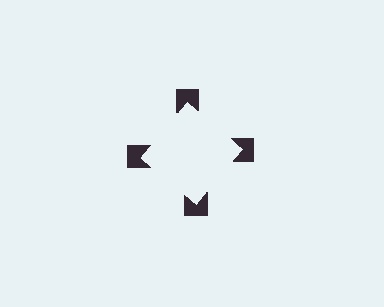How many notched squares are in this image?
There are 4 — one at each vertex of the illusory square.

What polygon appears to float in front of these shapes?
An illusory square — its edges are inferred from the aligned wedge cuts in the notched squares, not physically drawn.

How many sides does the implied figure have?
4 sides.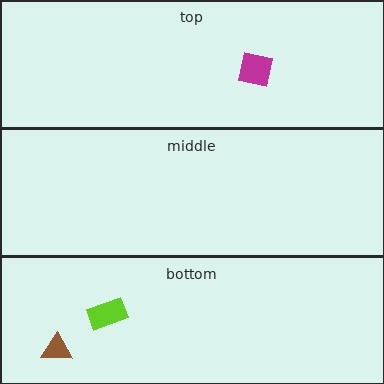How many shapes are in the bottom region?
2.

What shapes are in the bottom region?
The brown triangle, the lime rectangle.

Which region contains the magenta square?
The top region.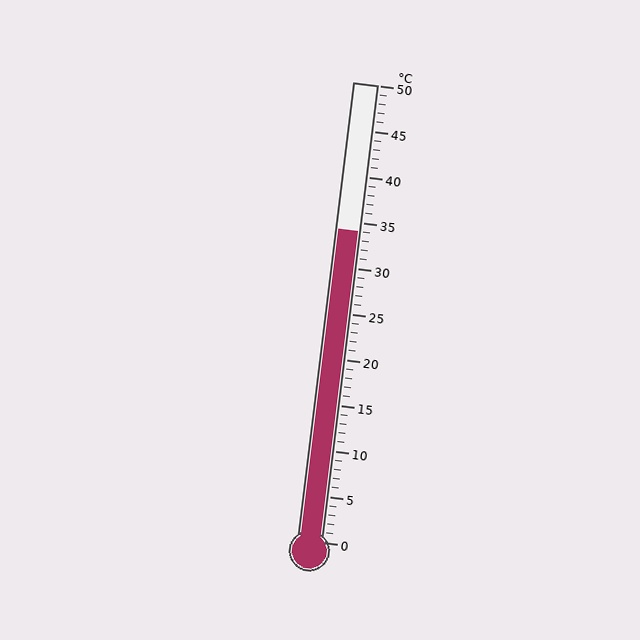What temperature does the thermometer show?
The thermometer shows approximately 34°C.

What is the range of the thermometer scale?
The thermometer scale ranges from 0°C to 50°C.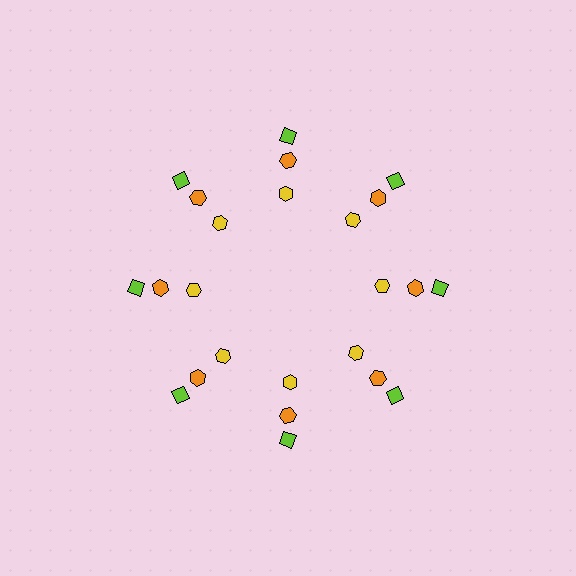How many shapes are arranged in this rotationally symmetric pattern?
There are 24 shapes, arranged in 8 groups of 3.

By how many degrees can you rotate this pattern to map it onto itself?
The pattern maps onto itself every 45 degrees of rotation.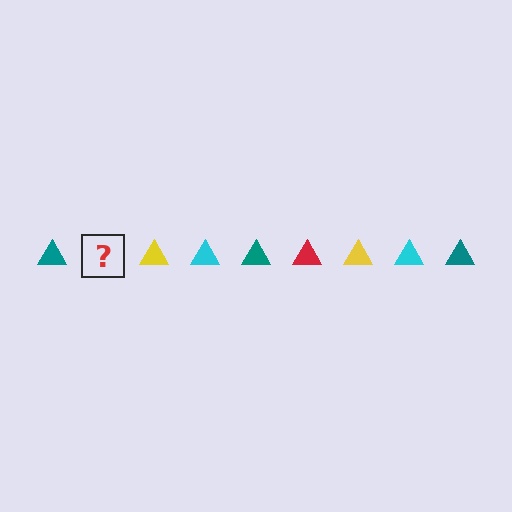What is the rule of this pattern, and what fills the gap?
The rule is that the pattern cycles through teal, red, yellow, cyan triangles. The gap should be filled with a red triangle.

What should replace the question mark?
The question mark should be replaced with a red triangle.